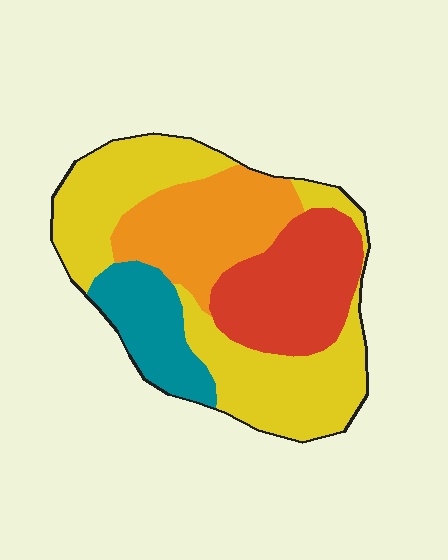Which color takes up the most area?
Yellow, at roughly 40%.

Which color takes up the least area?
Teal, at roughly 15%.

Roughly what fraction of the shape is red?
Red takes up less than a quarter of the shape.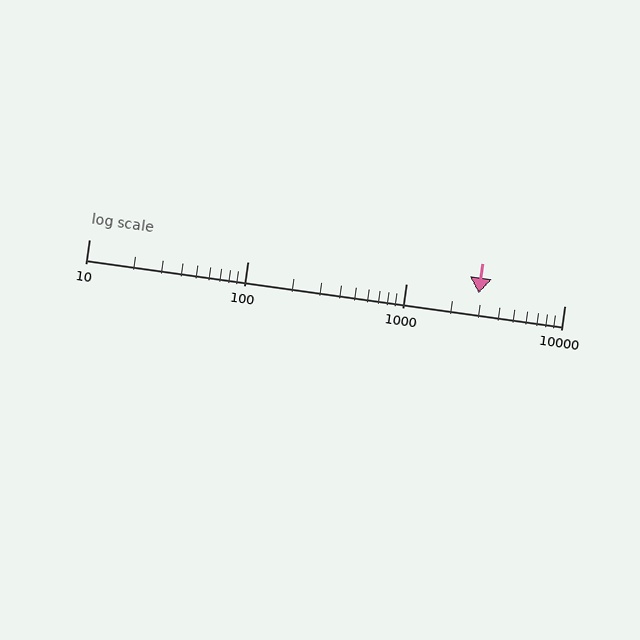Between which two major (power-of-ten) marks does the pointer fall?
The pointer is between 1000 and 10000.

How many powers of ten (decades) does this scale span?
The scale spans 3 decades, from 10 to 10000.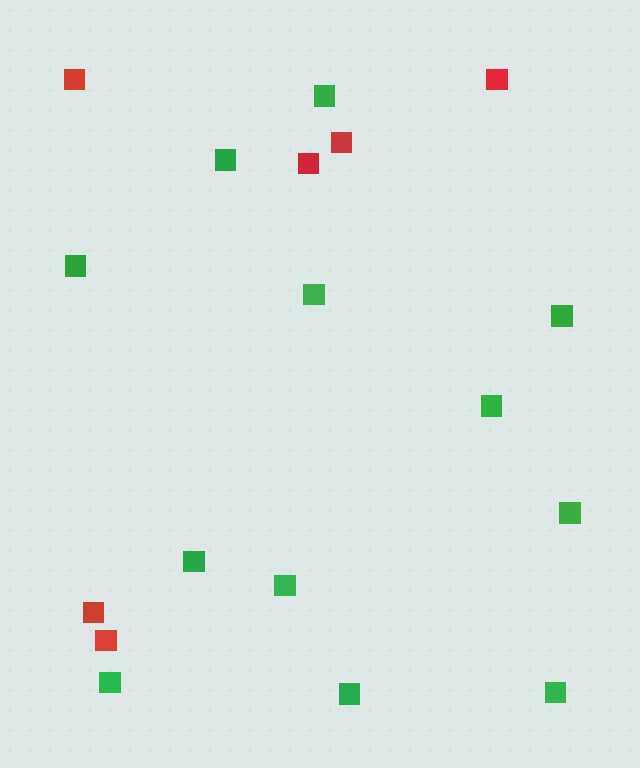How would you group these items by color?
There are 2 groups: one group of green squares (12) and one group of red squares (6).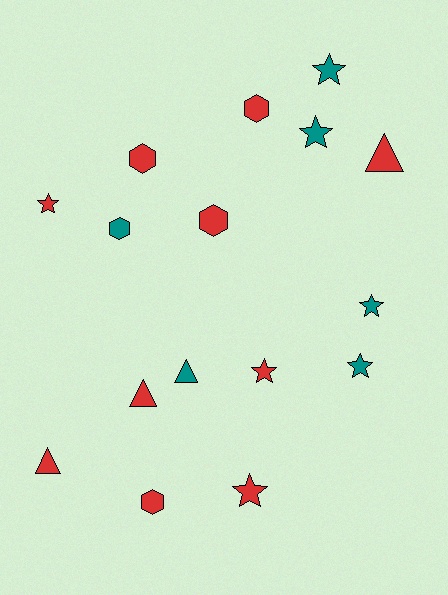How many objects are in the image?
There are 16 objects.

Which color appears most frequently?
Red, with 10 objects.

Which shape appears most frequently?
Star, with 7 objects.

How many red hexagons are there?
There are 4 red hexagons.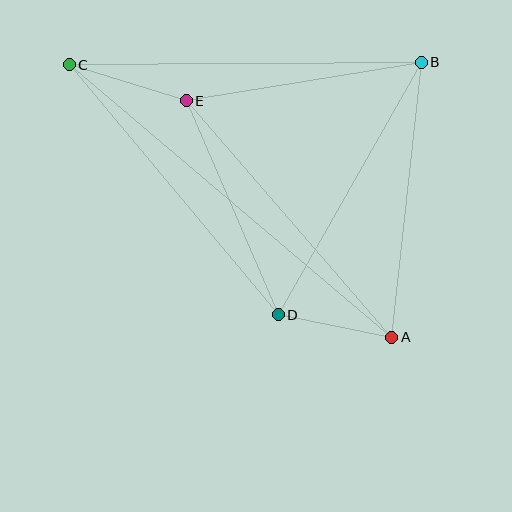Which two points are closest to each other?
Points A and D are closest to each other.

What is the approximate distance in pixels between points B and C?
The distance between B and C is approximately 352 pixels.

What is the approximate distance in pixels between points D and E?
The distance between D and E is approximately 233 pixels.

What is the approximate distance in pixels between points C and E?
The distance between C and E is approximately 123 pixels.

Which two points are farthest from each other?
Points A and C are farthest from each other.